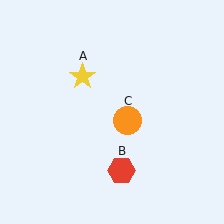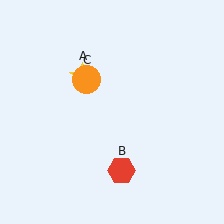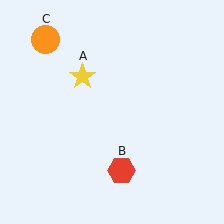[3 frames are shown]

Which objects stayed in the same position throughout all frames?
Yellow star (object A) and red hexagon (object B) remained stationary.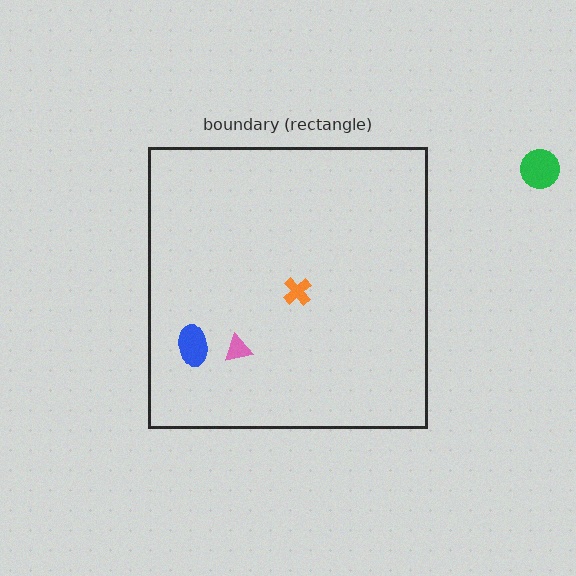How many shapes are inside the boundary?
3 inside, 1 outside.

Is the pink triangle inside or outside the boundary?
Inside.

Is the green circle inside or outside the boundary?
Outside.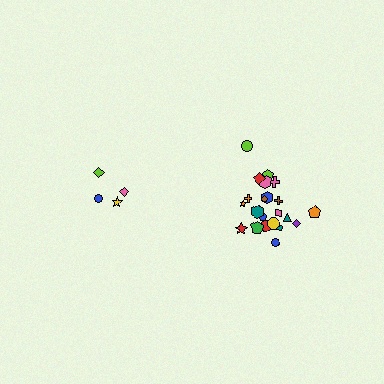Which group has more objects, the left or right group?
The right group.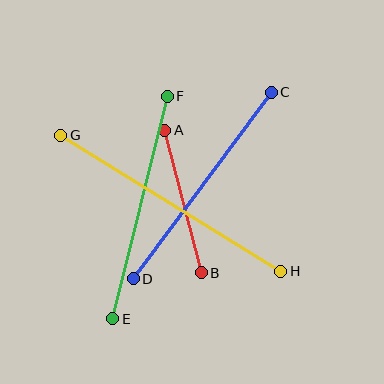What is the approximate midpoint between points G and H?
The midpoint is at approximately (171, 203) pixels.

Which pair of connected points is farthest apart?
Points G and H are farthest apart.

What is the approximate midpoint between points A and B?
The midpoint is at approximately (183, 201) pixels.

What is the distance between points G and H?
The distance is approximately 259 pixels.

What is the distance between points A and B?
The distance is approximately 147 pixels.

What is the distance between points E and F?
The distance is approximately 229 pixels.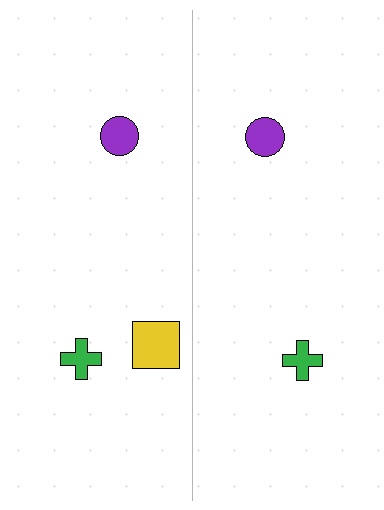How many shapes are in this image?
There are 5 shapes in this image.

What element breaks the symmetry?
A yellow square is missing from the right side.